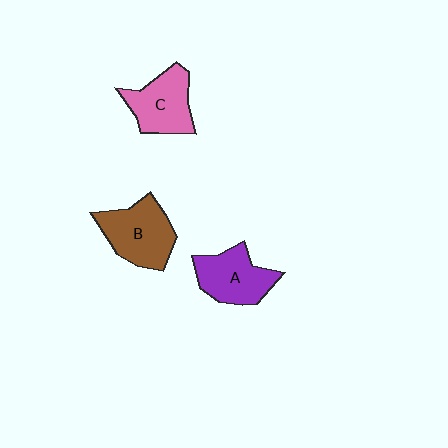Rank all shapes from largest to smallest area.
From largest to smallest: B (brown), A (purple), C (pink).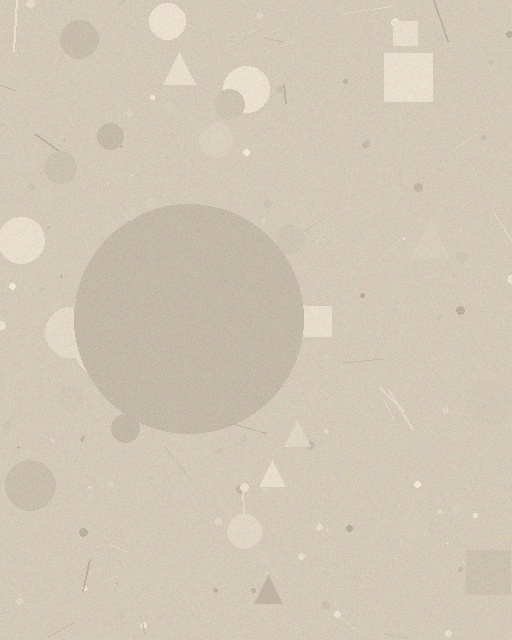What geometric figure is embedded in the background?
A circle is embedded in the background.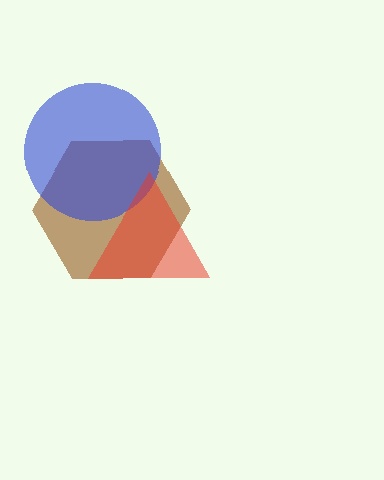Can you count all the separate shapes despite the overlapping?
Yes, there are 3 separate shapes.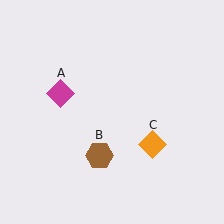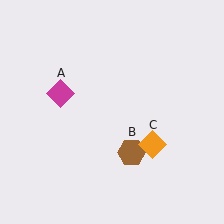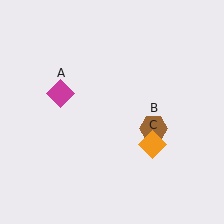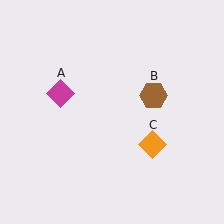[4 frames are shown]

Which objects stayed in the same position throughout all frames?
Magenta diamond (object A) and orange diamond (object C) remained stationary.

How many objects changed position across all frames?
1 object changed position: brown hexagon (object B).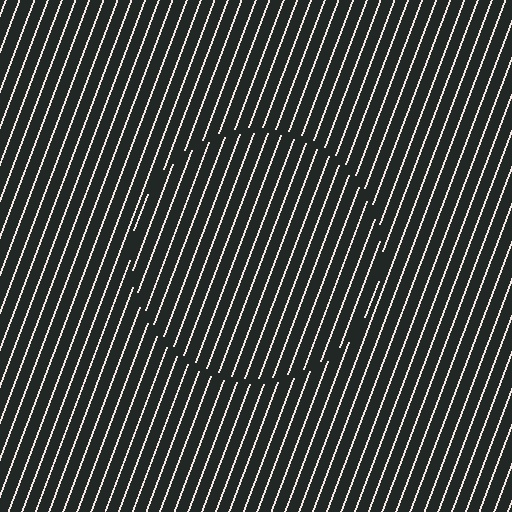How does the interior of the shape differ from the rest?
The interior of the shape contains the same grating, shifted by half a period — the contour is defined by the phase discontinuity where line-ends from the inner and outer gratings abut.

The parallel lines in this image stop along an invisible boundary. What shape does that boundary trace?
An illusory circle. The interior of the shape contains the same grating, shifted by half a period — the contour is defined by the phase discontinuity where line-ends from the inner and outer gratings abut.